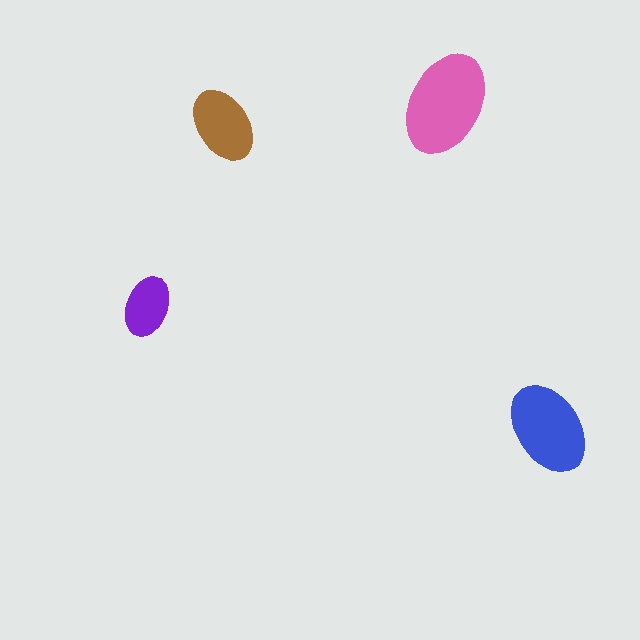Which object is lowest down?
The blue ellipse is bottommost.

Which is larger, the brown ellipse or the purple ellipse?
The brown one.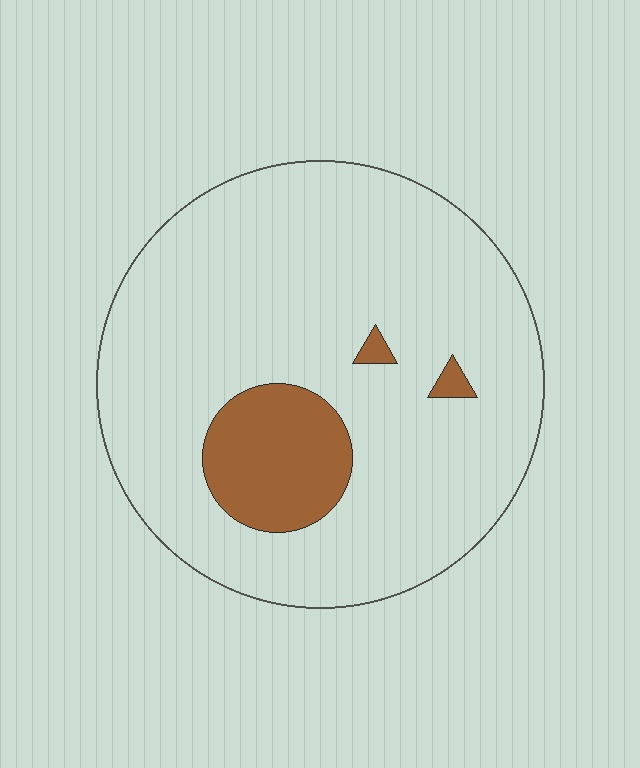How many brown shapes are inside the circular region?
3.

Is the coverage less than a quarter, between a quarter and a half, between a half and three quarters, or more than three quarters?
Less than a quarter.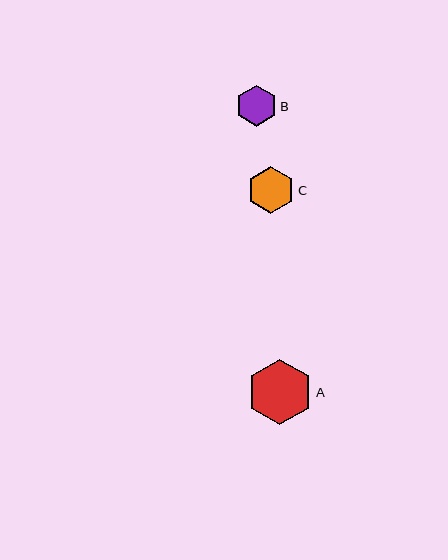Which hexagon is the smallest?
Hexagon B is the smallest with a size of approximately 41 pixels.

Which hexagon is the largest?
Hexagon A is the largest with a size of approximately 66 pixels.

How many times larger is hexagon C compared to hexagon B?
Hexagon C is approximately 1.2 times the size of hexagon B.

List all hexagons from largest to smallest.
From largest to smallest: A, C, B.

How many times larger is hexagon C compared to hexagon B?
Hexagon C is approximately 1.2 times the size of hexagon B.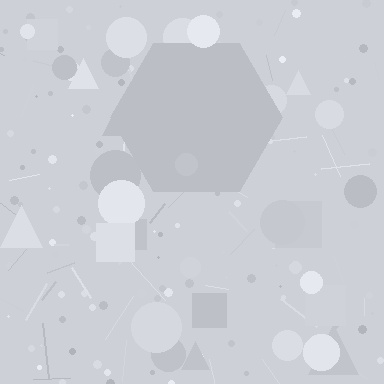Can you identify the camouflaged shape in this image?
The camouflaged shape is a hexagon.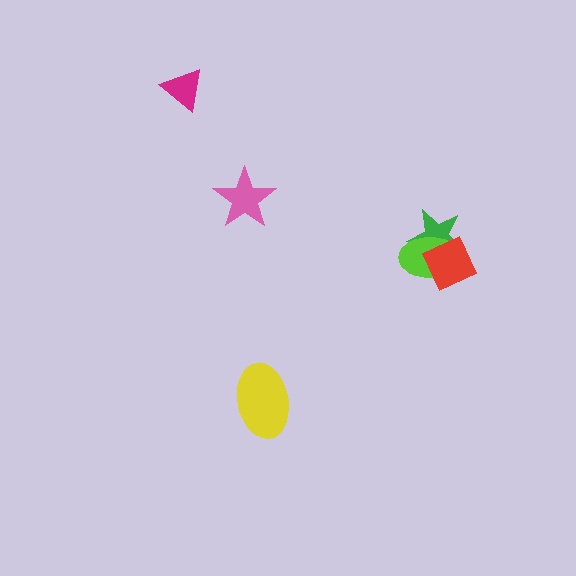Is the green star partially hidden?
Yes, it is partially covered by another shape.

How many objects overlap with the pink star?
0 objects overlap with the pink star.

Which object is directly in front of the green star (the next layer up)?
The lime ellipse is directly in front of the green star.